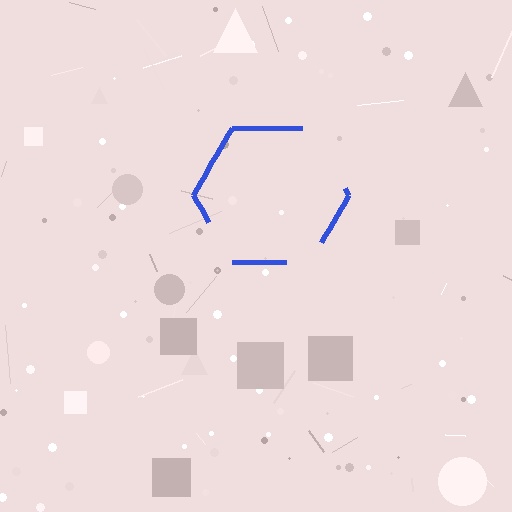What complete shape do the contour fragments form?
The contour fragments form a hexagon.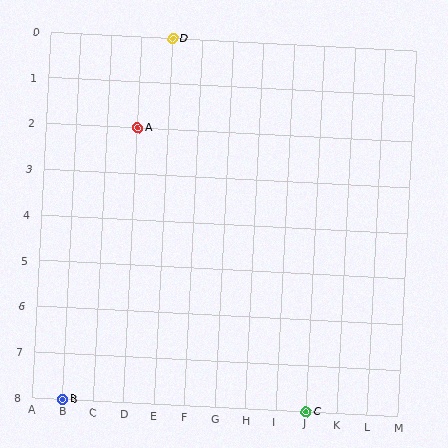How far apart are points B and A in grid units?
Points B and A are 2 columns and 6 rows apart (about 6.3 grid units diagonally).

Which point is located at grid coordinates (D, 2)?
Point A is at (D, 2).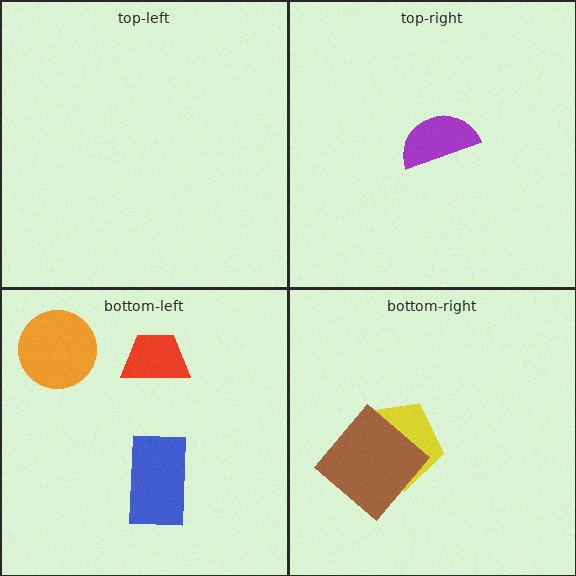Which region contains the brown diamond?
The bottom-right region.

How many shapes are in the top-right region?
1.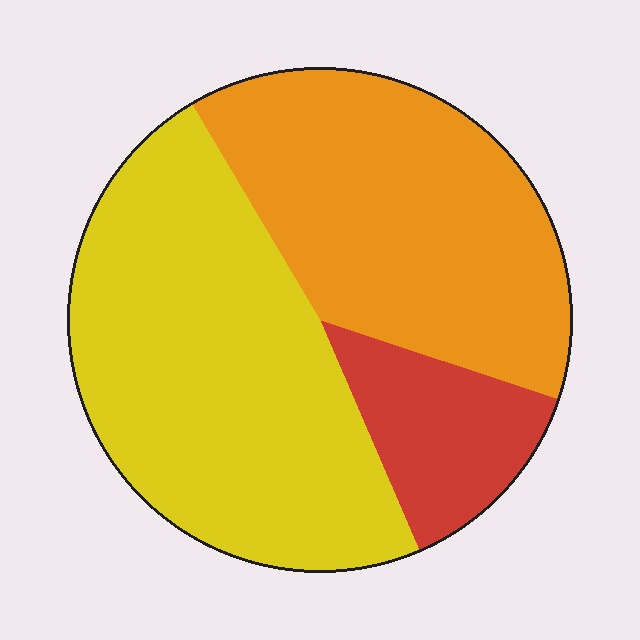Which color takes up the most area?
Yellow, at roughly 50%.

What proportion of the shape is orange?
Orange covers around 40% of the shape.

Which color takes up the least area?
Red, at roughly 15%.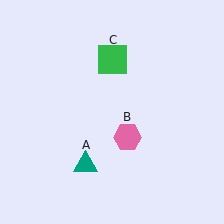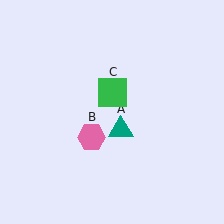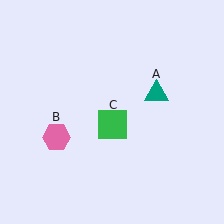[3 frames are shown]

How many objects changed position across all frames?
3 objects changed position: teal triangle (object A), pink hexagon (object B), green square (object C).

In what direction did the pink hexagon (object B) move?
The pink hexagon (object B) moved left.